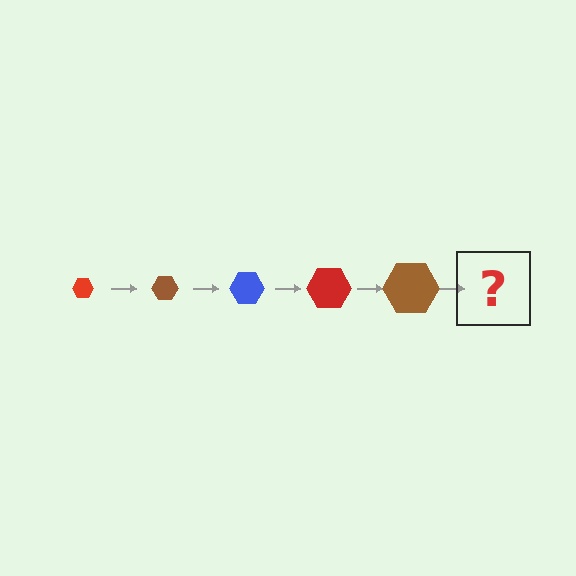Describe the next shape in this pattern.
It should be a blue hexagon, larger than the previous one.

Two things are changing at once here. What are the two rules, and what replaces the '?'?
The two rules are that the hexagon grows larger each step and the color cycles through red, brown, and blue. The '?' should be a blue hexagon, larger than the previous one.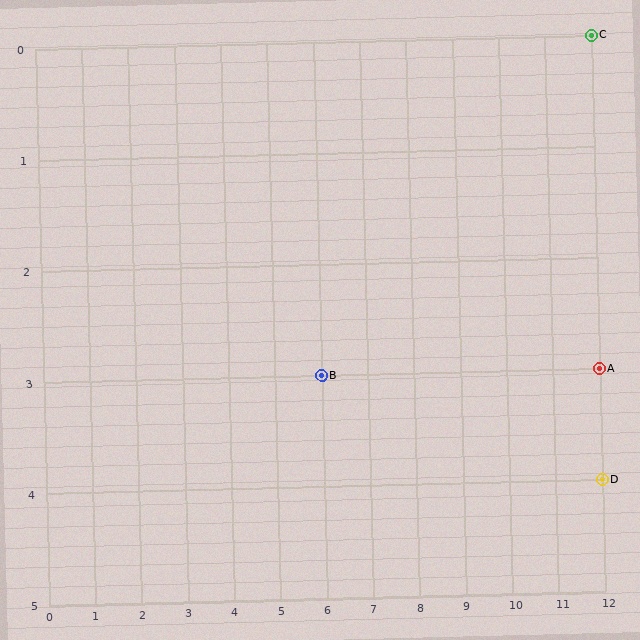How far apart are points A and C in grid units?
Points A and C are 3 rows apart.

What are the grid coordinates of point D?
Point D is at grid coordinates (12, 4).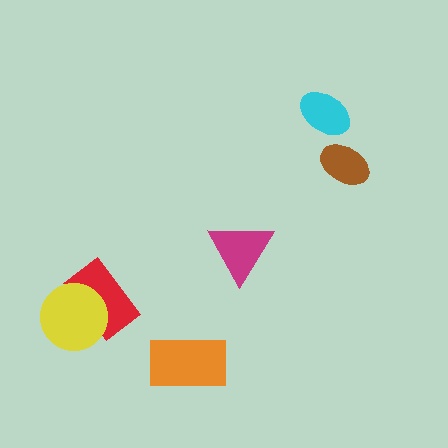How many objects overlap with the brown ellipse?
0 objects overlap with the brown ellipse.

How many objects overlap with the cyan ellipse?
0 objects overlap with the cyan ellipse.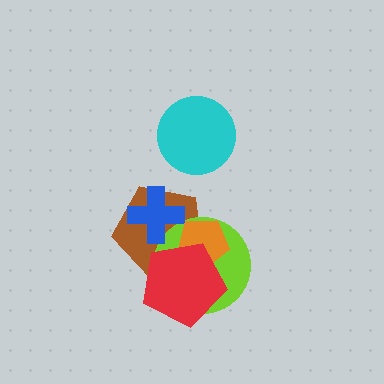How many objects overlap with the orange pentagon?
3 objects overlap with the orange pentagon.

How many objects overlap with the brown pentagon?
4 objects overlap with the brown pentagon.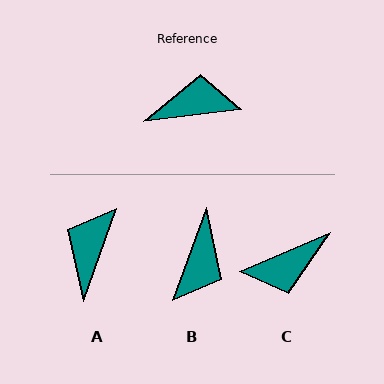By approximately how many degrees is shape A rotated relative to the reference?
Approximately 63 degrees counter-clockwise.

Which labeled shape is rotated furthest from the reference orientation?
C, about 164 degrees away.